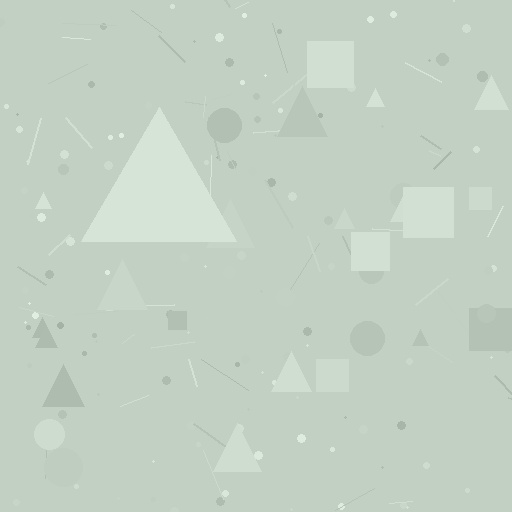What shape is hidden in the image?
A triangle is hidden in the image.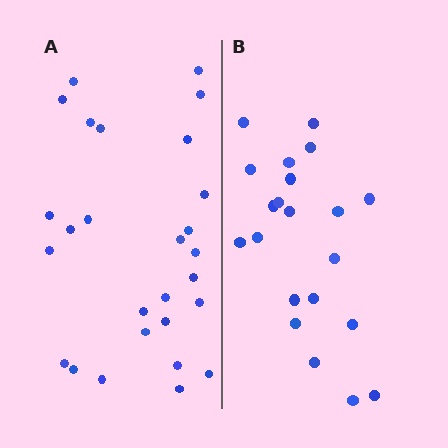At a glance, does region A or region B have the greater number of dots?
Region A (the left region) has more dots.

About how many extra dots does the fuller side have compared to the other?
Region A has about 6 more dots than region B.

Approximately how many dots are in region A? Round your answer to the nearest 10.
About 30 dots. (The exact count is 27, which rounds to 30.)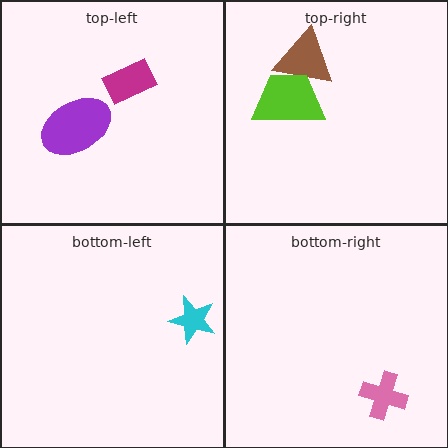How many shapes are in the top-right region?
2.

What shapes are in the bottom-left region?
The cyan star.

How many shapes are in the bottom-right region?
1.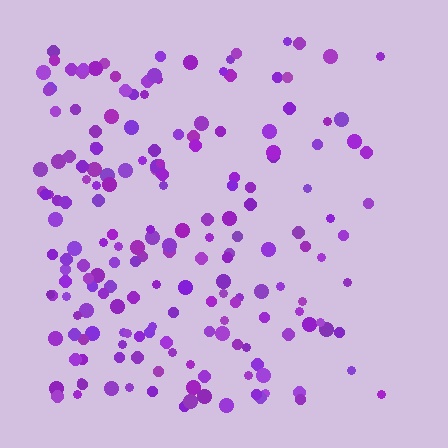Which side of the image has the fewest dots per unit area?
The right.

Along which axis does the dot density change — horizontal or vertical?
Horizontal.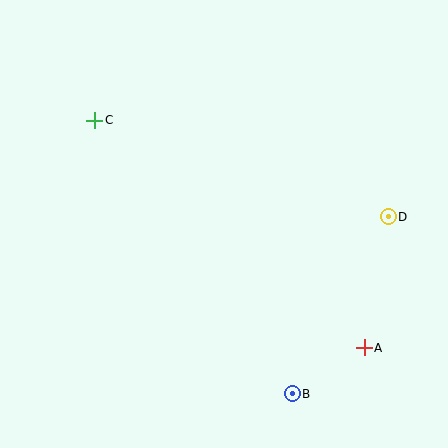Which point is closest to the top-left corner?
Point C is closest to the top-left corner.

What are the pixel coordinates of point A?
Point A is at (364, 348).